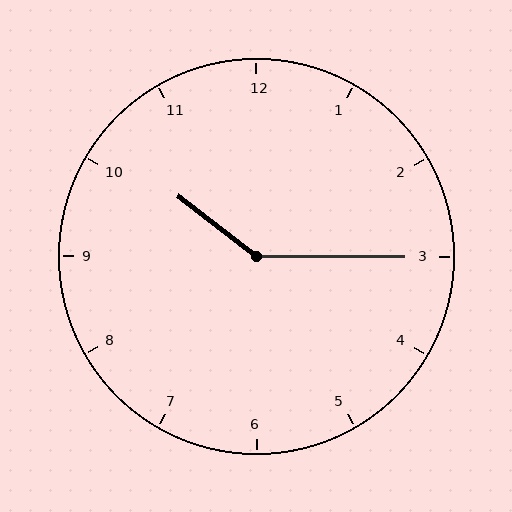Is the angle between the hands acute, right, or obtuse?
It is obtuse.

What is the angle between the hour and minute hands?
Approximately 142 degrees.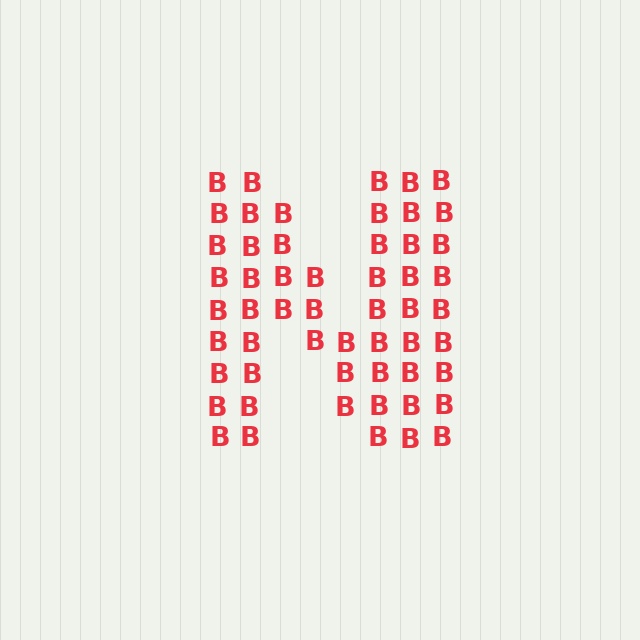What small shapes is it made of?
It is made of small letter B's.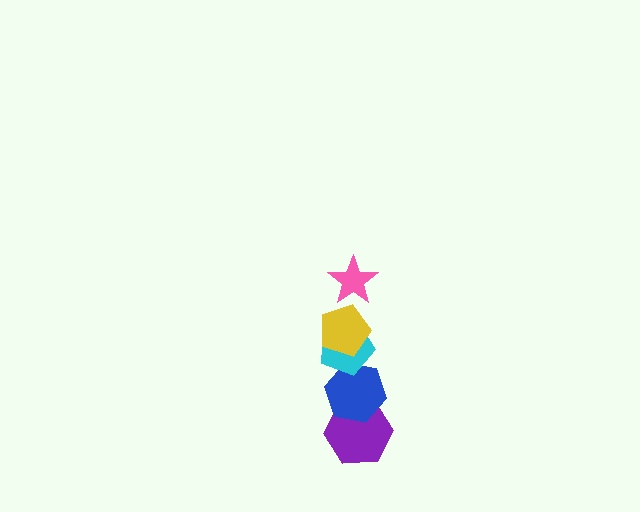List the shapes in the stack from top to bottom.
From top to bottom: the pink star, the yellow pentagon, the cyan pentagon, the blue hexagon, the purple hexagon.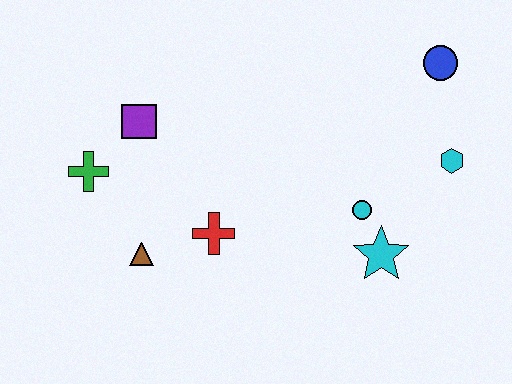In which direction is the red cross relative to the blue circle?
The red cross is to the left of the blue circle.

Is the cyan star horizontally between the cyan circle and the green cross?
No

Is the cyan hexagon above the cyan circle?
Yes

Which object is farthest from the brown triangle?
The blue circle is farthest from the brown triangle.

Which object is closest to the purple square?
The green cross is closest to the purple square.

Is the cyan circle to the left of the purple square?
No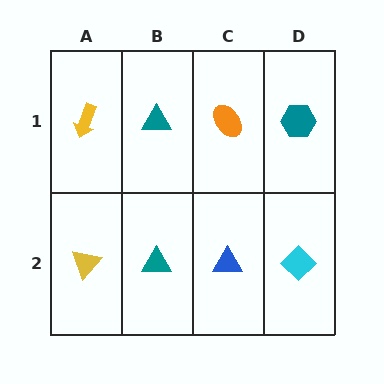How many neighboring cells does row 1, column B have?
3.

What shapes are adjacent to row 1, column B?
A teal triangle (row 2, column B), a yellow arrow (row 1, column A), an orange ellipse (row 1, column C).